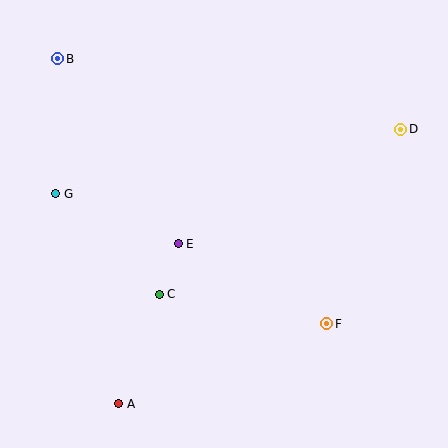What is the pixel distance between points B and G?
The distance between B and G is 135 pixels.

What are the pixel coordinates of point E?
Point E is at (178, 243).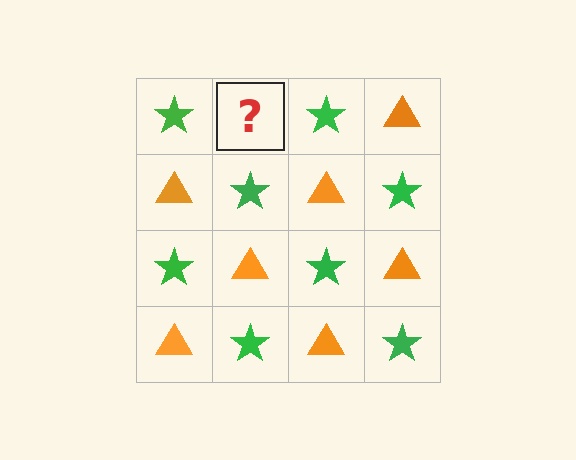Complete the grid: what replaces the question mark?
The question mark should be replaced with an orange triangle.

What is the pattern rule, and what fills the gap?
The rule is that it alternates green star and orange triangle in a checkerboard pattern. The gap should be filled with an orange triangle.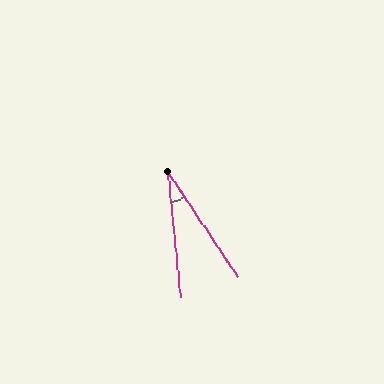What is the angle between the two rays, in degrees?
Approximately 28 degrees.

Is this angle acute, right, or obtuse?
It is acute.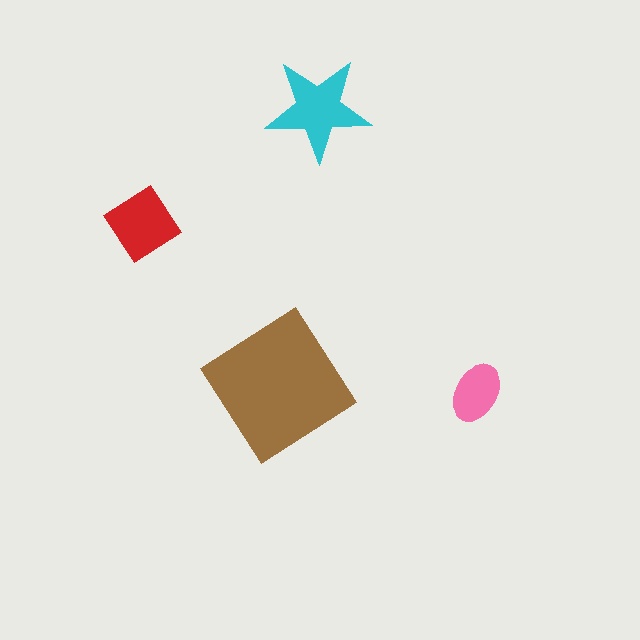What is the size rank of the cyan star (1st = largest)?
2nd.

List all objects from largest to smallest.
The brown diamond, the cyan star, the red diamond, the pink ellipse.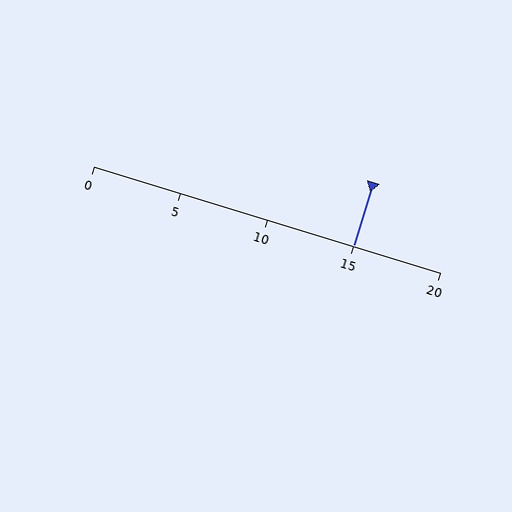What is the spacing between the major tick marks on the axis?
The major ticks are spaced 5 apart.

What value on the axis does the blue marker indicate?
The marker indicates approximately 15.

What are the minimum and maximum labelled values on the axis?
The axis runs from 0 to 20.